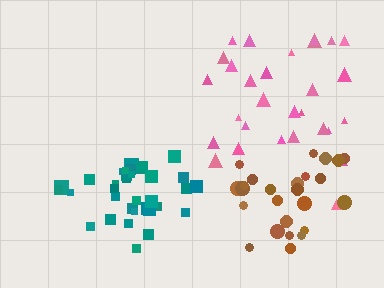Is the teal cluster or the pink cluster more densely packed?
Teal.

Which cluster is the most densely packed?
Teal.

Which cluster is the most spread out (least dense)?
Pink.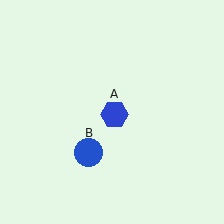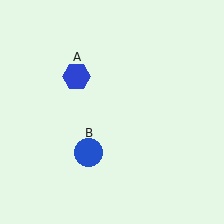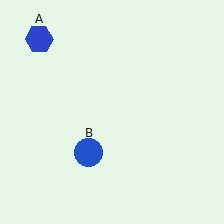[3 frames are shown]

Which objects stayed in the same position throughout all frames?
Blue circle (object B) remained stationary.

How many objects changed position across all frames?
1 object changed position: blue hexagon (object A).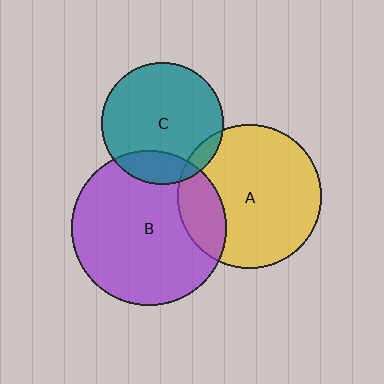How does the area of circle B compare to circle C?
Approximately 1.6 times.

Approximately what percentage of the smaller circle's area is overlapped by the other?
Approximately 20%.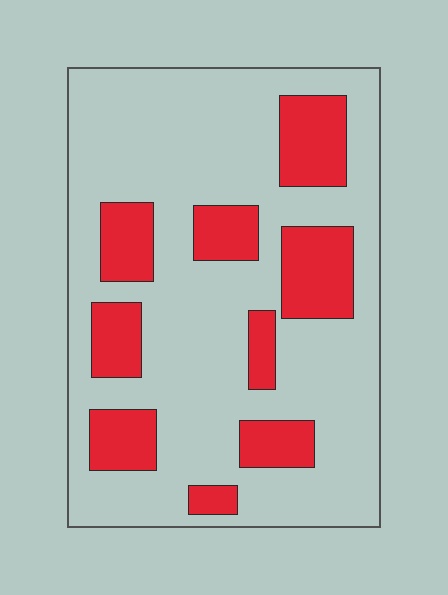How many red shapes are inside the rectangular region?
9.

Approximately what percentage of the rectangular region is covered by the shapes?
Approximately 25%.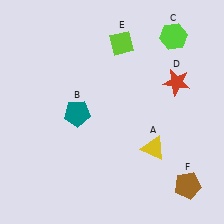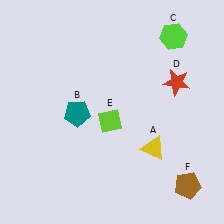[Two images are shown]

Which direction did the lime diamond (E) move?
The lime diamond (E) moved down.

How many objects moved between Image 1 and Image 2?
1 object moved between the two images.